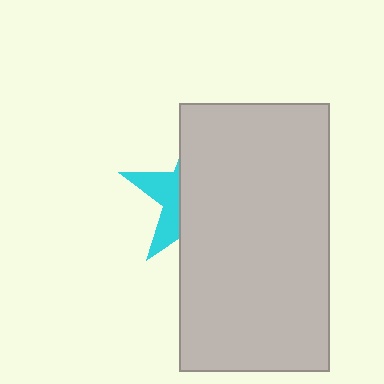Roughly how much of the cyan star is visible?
A small part of it is visible (roughly 32%).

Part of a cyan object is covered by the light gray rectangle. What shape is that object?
It is a star.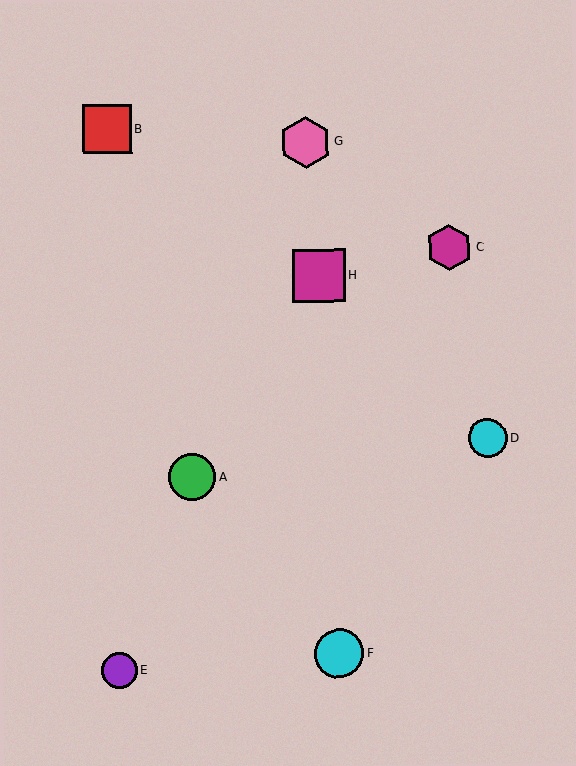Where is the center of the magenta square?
The center of the magenta square is at (319, 276).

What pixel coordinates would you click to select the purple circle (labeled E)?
Click at (119, 670) to select the purple circle E.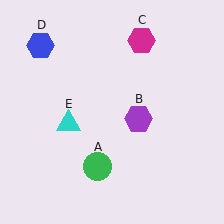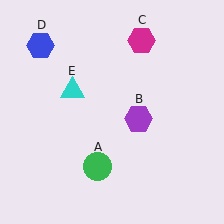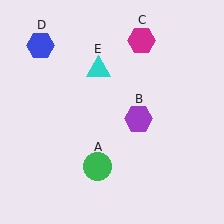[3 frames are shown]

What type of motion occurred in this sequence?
The cyan triangle (object E) rotated clockwise around the center of the scene.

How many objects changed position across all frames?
1 object changed position: cyan triangle (object E).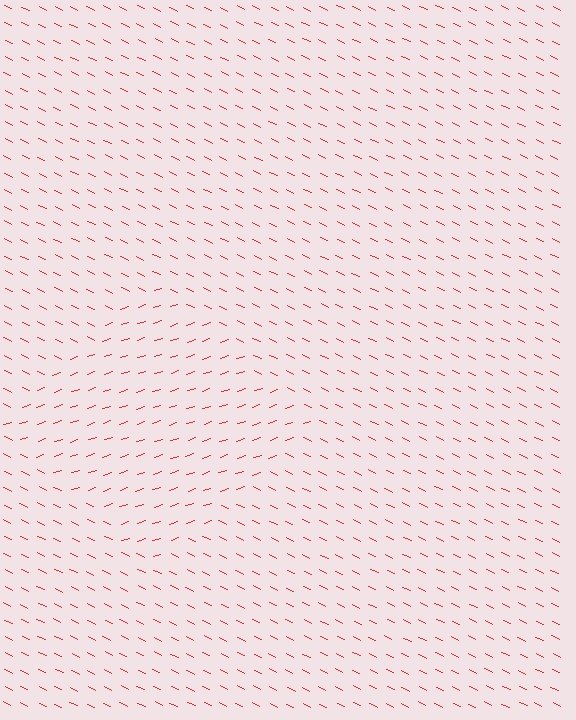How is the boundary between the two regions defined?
The boundary is defined purely by a change in line orientation (approximately 45 degrees difference). All lines are the same color and thickness.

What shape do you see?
I see a diamond.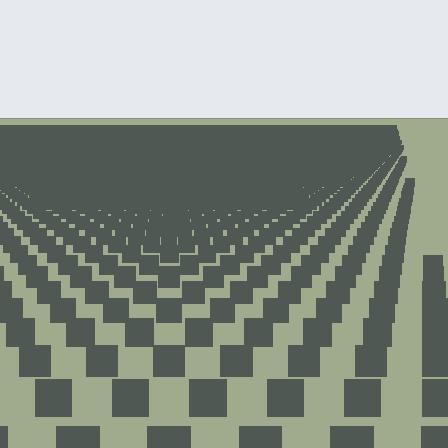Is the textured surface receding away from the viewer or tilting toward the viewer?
The surface is receding away from the viewer. Texture elements get smaller and denser toward the top.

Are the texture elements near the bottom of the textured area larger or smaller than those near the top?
Larger. Near the bottom, elements are closer to the viewer and appear at a bigger on-screen size.